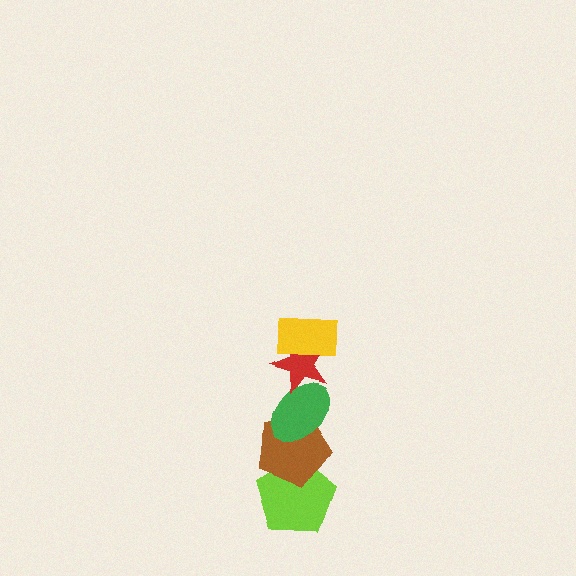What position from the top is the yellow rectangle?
The yellow rectangle is 1st from the top.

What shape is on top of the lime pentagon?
The brown pentagon is on top of the lime pentagon.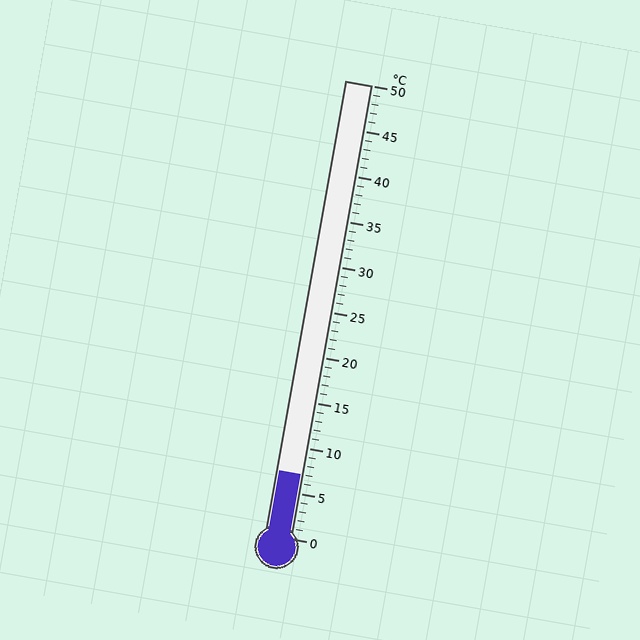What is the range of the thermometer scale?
The thermometer scale ranges from 0°C to 50°C.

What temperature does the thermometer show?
The thermometer shows approximately 7°C.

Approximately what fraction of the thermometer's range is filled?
The thermometer is filled to approximately 15% of its range.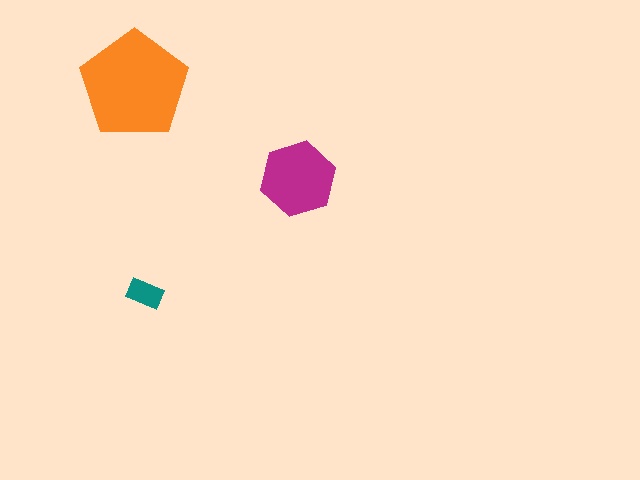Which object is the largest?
The orange pentagon.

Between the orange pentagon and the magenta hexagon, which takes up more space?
The orange pentagon.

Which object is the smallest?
The teal rectangle.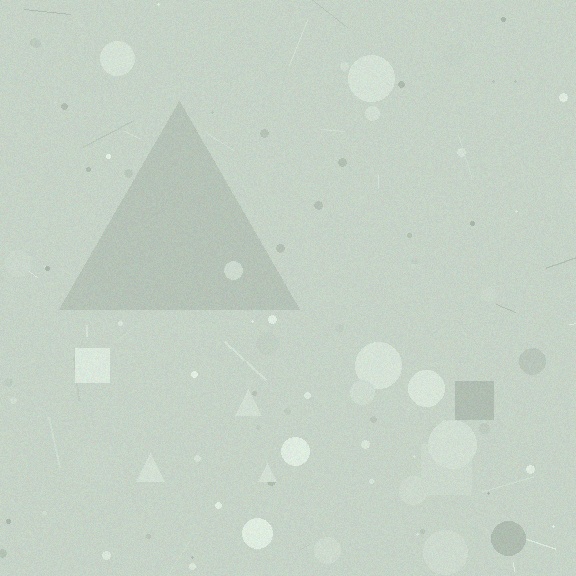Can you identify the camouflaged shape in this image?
The camouflaged shape is a triangle.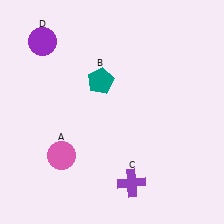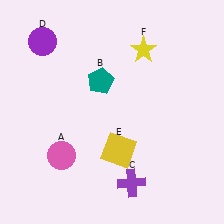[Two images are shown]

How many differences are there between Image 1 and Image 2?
There are 2 differences between the two images.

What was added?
A yellow square (E), a yellow star (F) were added in Image 2.